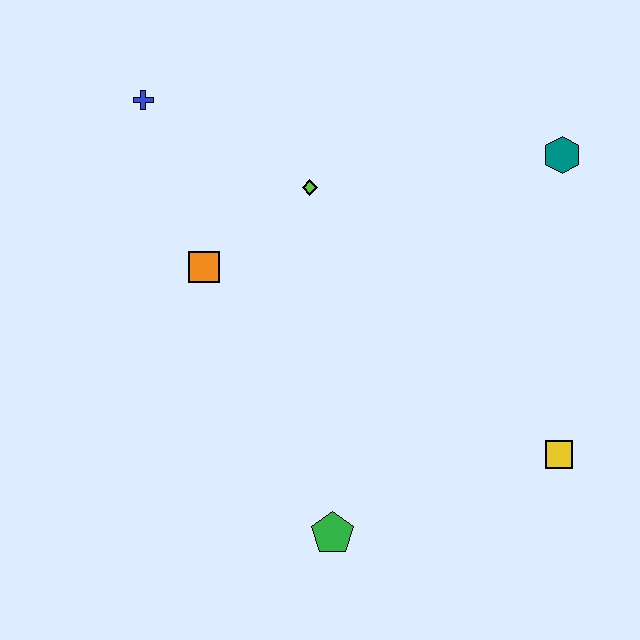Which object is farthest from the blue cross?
The yellow square is farthest from the blue cross.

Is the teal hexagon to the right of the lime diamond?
Yes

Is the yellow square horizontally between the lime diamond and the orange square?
No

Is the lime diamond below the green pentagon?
No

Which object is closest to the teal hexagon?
The lime diamond is closest to the teal hexagon.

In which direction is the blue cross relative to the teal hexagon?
The blue cross is to the left of the teal hexagon.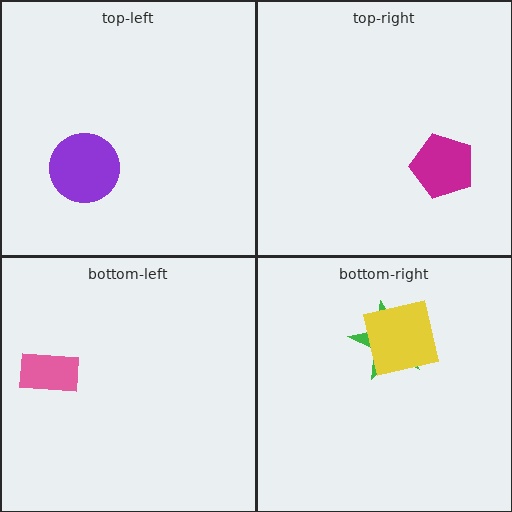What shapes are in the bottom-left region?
The pink rectangle.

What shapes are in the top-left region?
The purple circle.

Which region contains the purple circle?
The top-left region.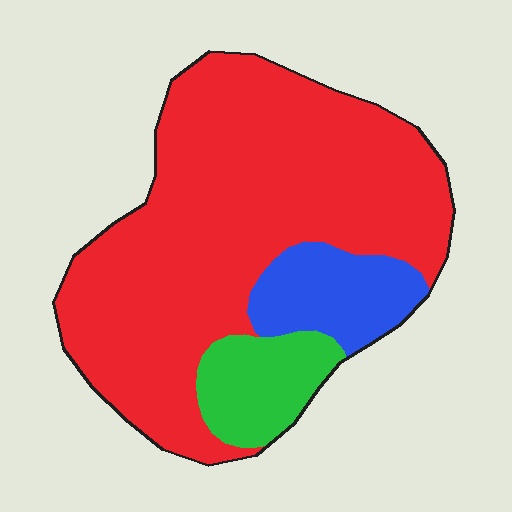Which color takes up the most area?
Red, at roughly 75%.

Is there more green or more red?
Red.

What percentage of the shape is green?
Green covers about 10% of the shape.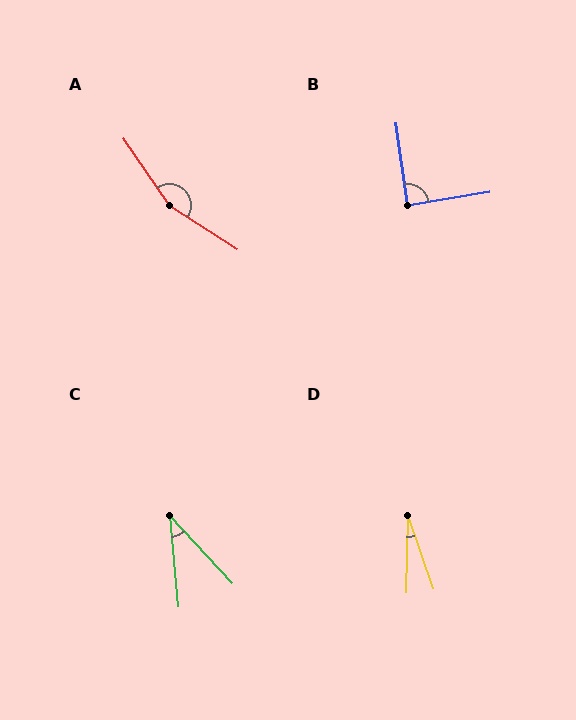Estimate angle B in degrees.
Approximately 88 degrees.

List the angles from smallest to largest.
D (20°), C (37°), B (88°), A (157°).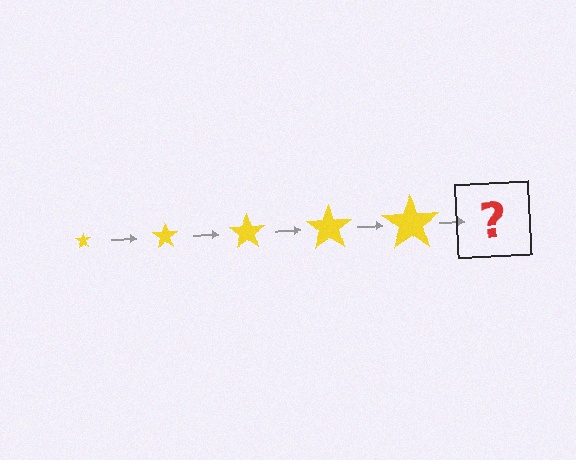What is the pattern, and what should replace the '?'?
The pattern is that the star gets progressively larger each step. The '?' should be a yellow star, larger than the previous one.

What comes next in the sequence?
The next element should be a yellow star, larger than the previous one.